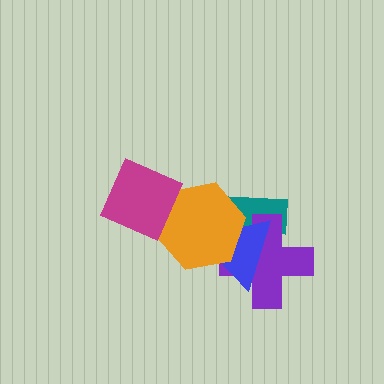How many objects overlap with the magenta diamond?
1 object overlaps with the magenta diamond.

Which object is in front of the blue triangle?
The orange hexagon is in front of the blue triangle.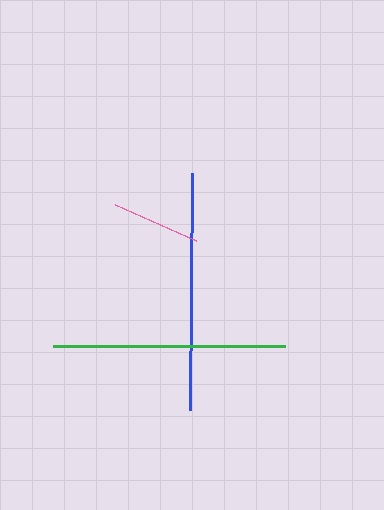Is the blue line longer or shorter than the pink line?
The blue line is longer than the pink line.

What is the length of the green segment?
The green segment is approximately 232 pixels long.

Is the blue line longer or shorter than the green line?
The blue line is longer than the green line.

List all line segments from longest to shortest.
From longest to shortest: blue, green, pink.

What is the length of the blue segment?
The blue segment is approximately 237 pixels long.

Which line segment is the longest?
The blue line is the longest at approximately 237 pixels.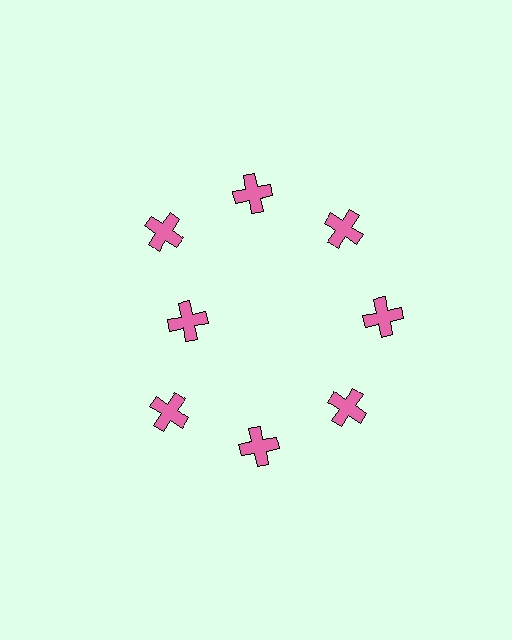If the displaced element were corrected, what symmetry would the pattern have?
It would have 8-fold rotational symmetry — the pattern would map onto itself every 45 degrees.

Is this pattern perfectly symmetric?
No. The 8 pink crosses are arranged in a ring, but one element near the 9 o'clock position is pulled inward toward the center, breaking the 8-fold rotational symmetry.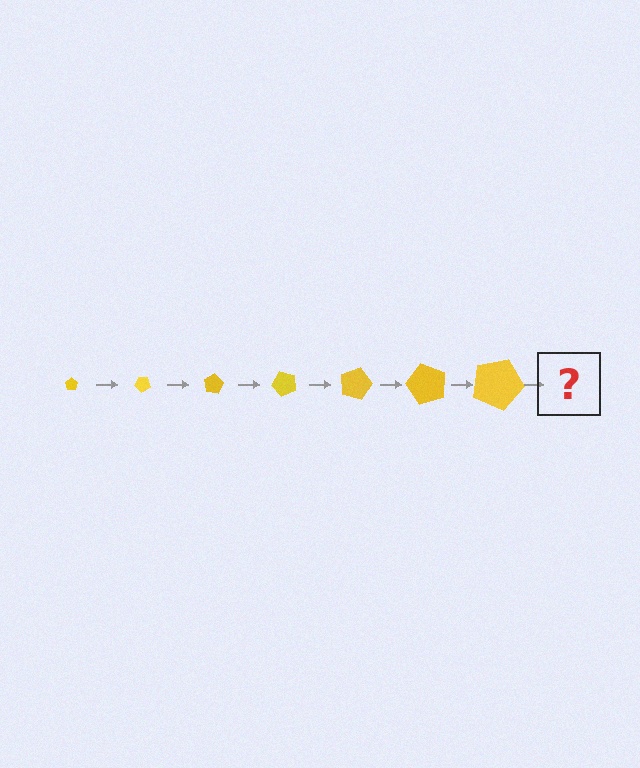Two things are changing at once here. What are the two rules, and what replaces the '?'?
The two rules are that the pentagon grows larger each step and it rotates 40 degrees each step. The '?' should be a pentagon, larger than the previous one and rotated 280 degrees from the start.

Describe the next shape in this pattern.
It should be a pentagon, larger than the previous one and rotated 280 degrees from the start.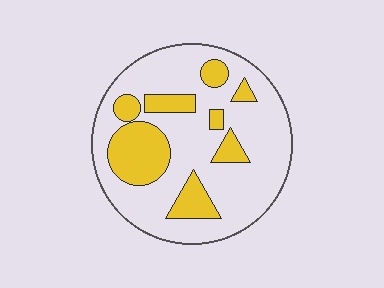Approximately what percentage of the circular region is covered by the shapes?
Approximately 25%.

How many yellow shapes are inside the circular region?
8.